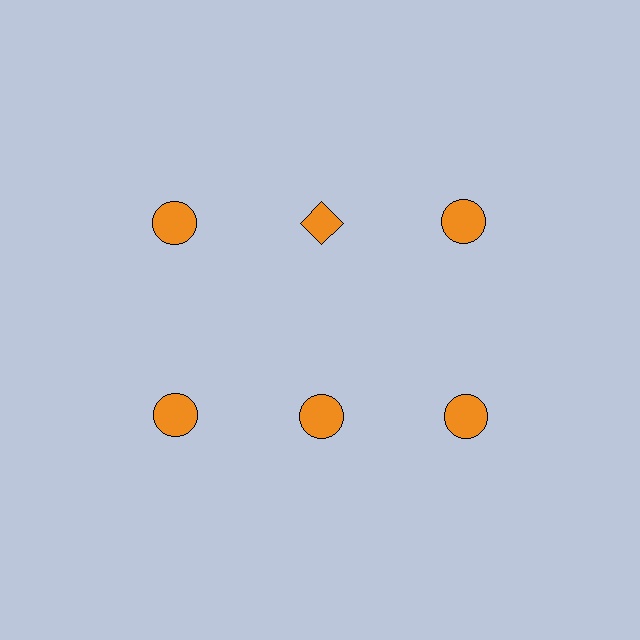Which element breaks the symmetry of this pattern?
The orange diamond in the top row, second from left column breaks the symmetry. All other shapes are orange circles.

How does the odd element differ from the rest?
It has a different shape: diamond instead of circle.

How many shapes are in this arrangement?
There are 6 shapes arranged in a grid pattern.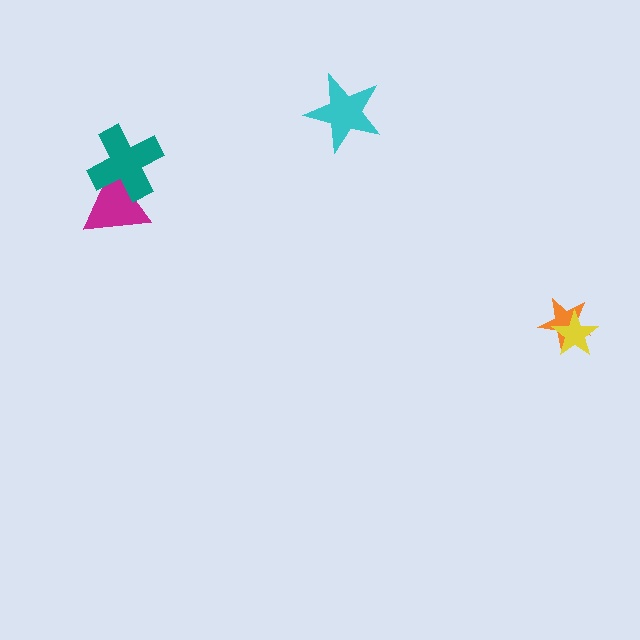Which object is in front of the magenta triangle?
The teal cross is in front of the magenta triangle.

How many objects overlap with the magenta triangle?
1 object overlaps with the magenta triangle.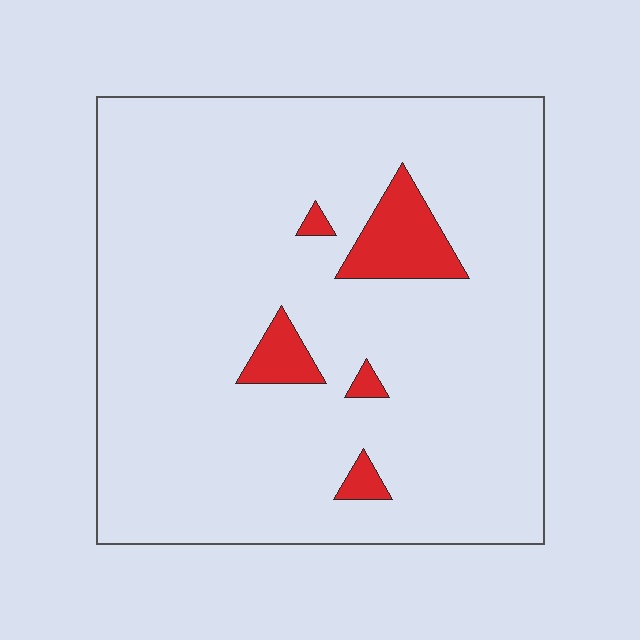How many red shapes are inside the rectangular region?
5.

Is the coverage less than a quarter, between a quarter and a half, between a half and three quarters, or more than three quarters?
Less than a quarter.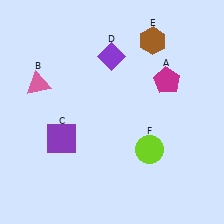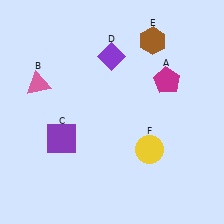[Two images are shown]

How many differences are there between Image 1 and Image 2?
There is 1 difference between the two images.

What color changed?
The circle (F) changed from lime in Image 1 to yellow in Image 2.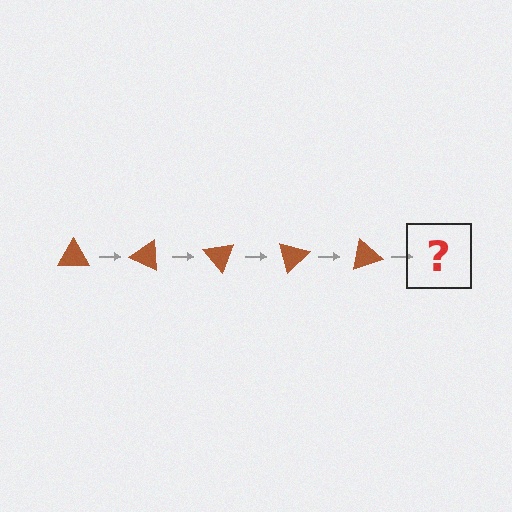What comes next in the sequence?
The next element should be a brown triangle rotated 125 degrees.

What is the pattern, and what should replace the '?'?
The pattern is that the triangle rotates 25 degrees each step. The '?' should be a brown triangle rotated 125 degrees.